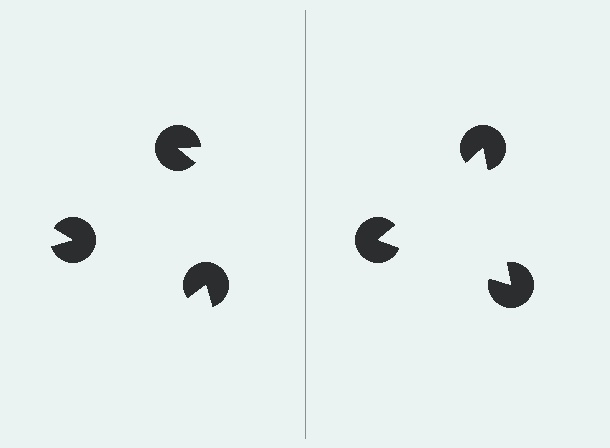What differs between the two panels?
The pac-man discs are positioned identically on both sides; only the wedge orientations differ. On the right they align to a triangle; on the left they are misaligned.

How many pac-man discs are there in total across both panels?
6 — 3 on each side.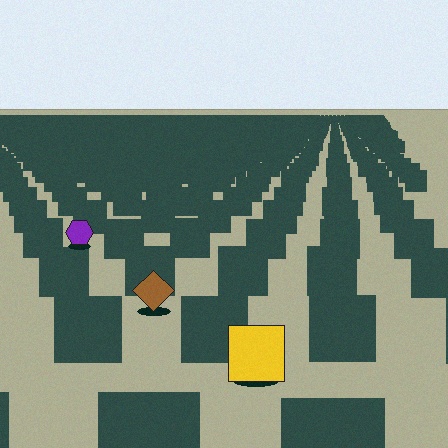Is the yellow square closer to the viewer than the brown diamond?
Yes. The yellow square is closer — you can tell from the texture gradient: the ground texture is coarser near it.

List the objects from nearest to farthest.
From nearest to farthest: the yellow square, the brown diamond, the purple hexagon.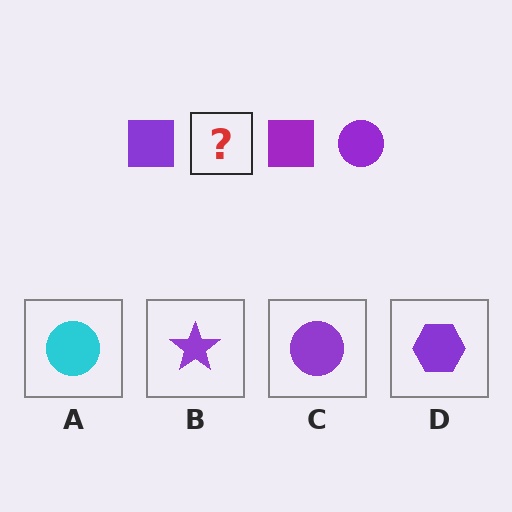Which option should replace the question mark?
Option C.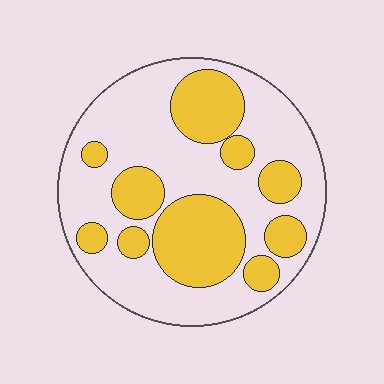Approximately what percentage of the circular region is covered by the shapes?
Approximately 35%.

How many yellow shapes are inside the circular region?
10.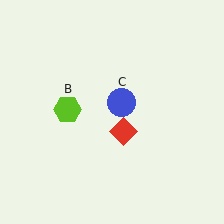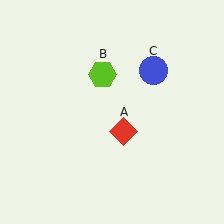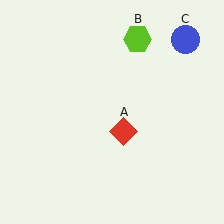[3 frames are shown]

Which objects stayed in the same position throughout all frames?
Red diamond (object A) remained stationary.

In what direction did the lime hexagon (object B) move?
The lime hexagon (object B) moved up and to the right.